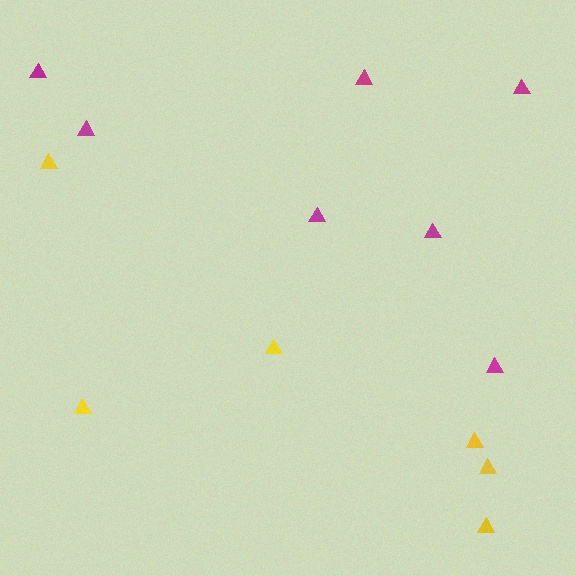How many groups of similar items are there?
There are 2 groups: one group of yellow triangles (6) and one group of magenta triangles (7).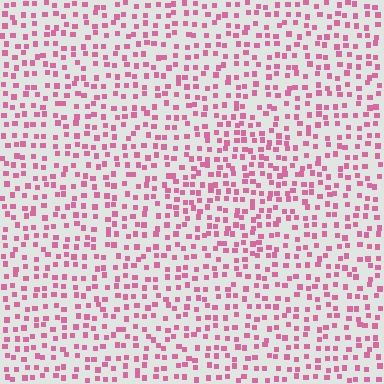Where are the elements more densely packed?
The elements are more densely packed inside the diamond boundary.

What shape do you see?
I see a diamond.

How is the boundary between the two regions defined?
The boundary is defined by a change in element density (approximately 1.4x ratio). All elements are the same color, size, and shape.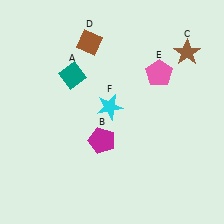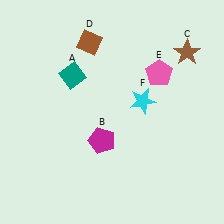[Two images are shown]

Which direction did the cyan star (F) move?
The cyan star (F) moved right.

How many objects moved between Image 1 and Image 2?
1 object moved between the two images.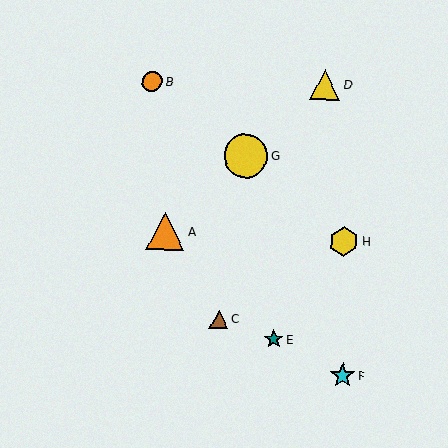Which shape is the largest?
The yellow circle (labeled G) is the largest.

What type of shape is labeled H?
Shape H is a yellow hexagon.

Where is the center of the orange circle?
The center of the orange circle is at (152, 81).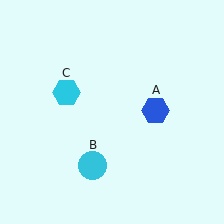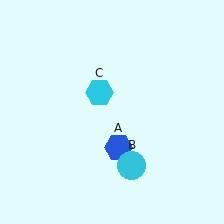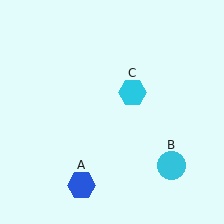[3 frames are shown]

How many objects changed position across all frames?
3 objects changed position: blue hexagon (object A), cyan circle (object B), cyan hexagon (object C).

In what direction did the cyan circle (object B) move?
The cyan circle (object B) moved right.